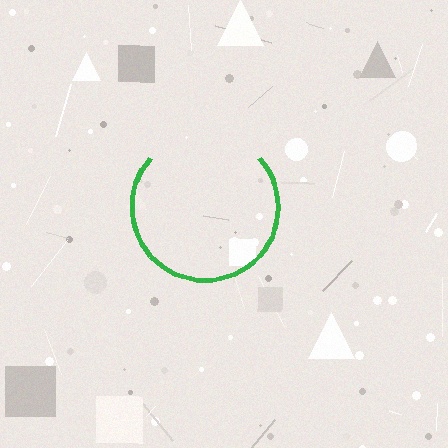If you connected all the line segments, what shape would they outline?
They would outline a circle.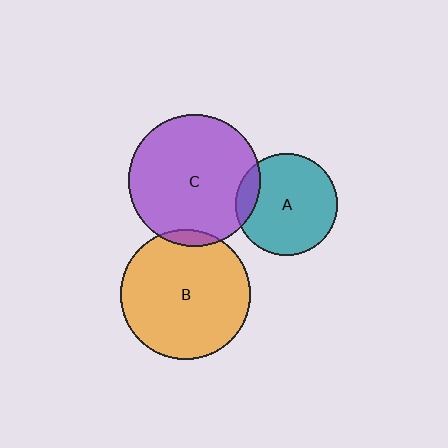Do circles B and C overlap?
Yes.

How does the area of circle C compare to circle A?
Approximately 1.7 times.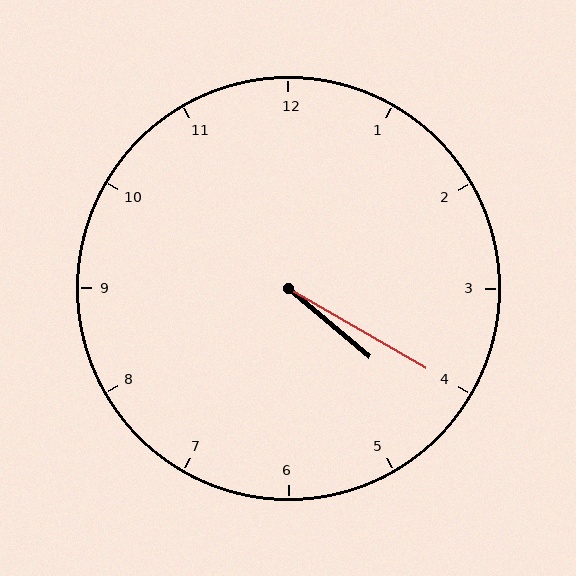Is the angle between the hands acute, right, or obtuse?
It is acute.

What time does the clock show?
4:20.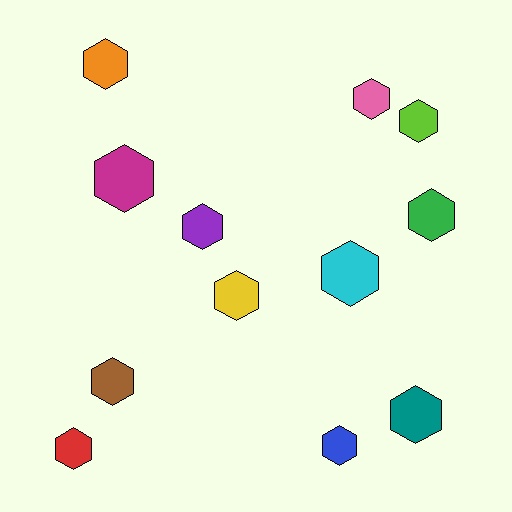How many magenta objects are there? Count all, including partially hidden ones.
There is 1 magenta object.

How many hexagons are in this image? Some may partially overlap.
There are 12 hexagons.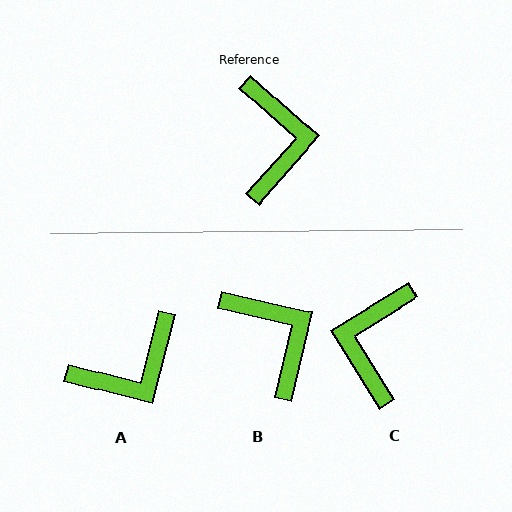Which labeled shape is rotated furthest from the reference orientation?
C, about 164 degrees away.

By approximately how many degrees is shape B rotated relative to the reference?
Approximately 29 degrees counter-clockwise.